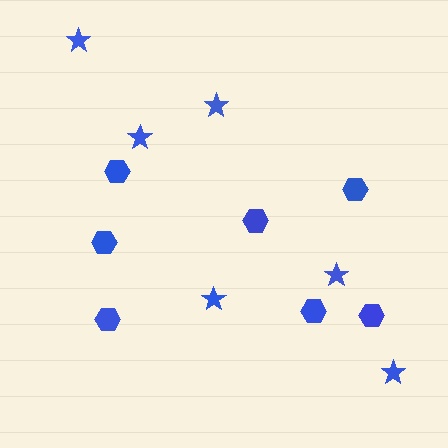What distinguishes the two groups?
There are 2 groups: one group of stars (6) and one group of hexagons (7).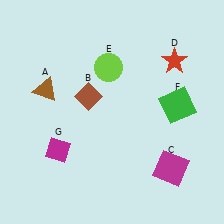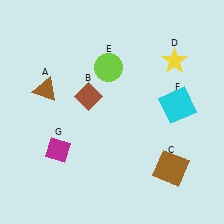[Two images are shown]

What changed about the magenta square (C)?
In Image 1, C is magenta. In Image 2, it changed to brown.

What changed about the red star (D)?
In Image 1, D is red. In Image 2, it changed to yellow.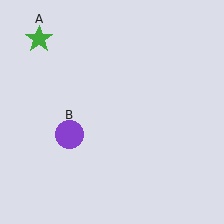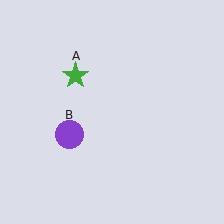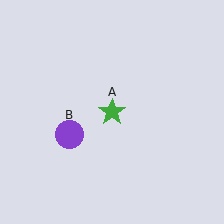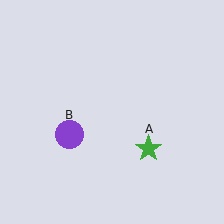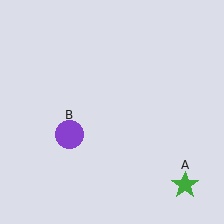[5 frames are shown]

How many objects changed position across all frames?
1 object changed position: green star (object A).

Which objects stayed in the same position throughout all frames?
Purple circle (object B) remained stationary.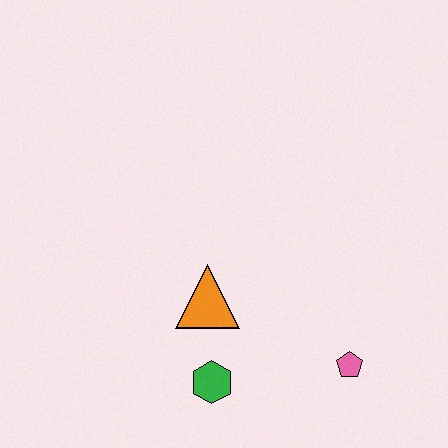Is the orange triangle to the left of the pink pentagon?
Yes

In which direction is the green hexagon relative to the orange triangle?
The green hexagon is below the orange triangle.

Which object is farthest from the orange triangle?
The pink pentagon is farthest from the orange triangle.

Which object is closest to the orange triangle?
The green hexagon is closest to the orange triangle.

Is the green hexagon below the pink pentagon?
Yes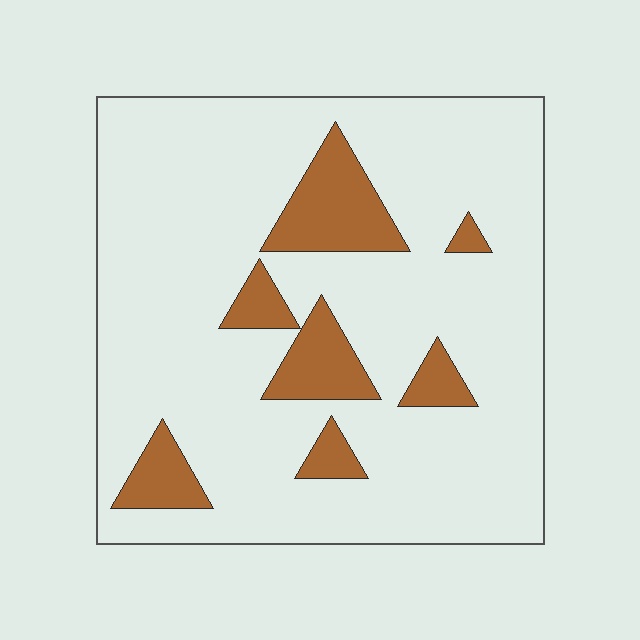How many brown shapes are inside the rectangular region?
7.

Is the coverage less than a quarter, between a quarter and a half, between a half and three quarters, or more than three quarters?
Less than a quarter.